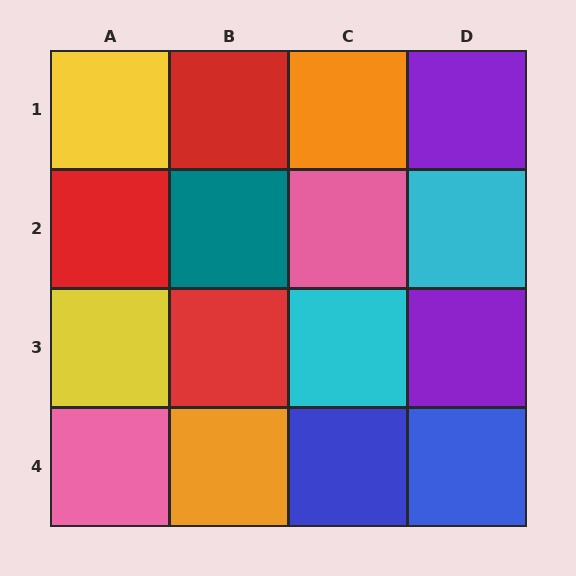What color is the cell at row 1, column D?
Purple.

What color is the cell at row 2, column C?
Pink.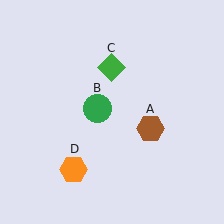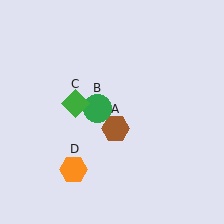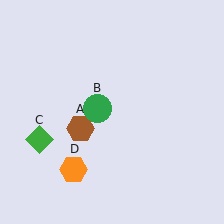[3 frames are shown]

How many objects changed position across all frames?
2 objects changed position: brown hexagon (object A), green diamond (object C).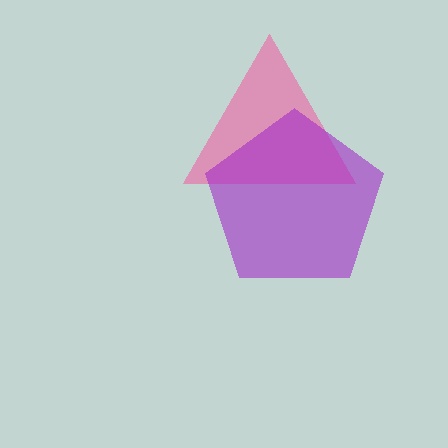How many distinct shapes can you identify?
There are 2 distinct shapes: a pink triangle, a purple pentagon.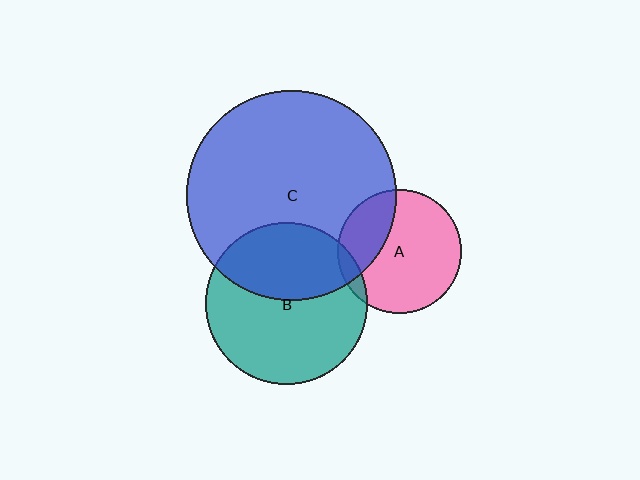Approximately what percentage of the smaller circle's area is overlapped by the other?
Approximately 30%.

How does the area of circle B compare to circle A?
Approximately 1.7 times.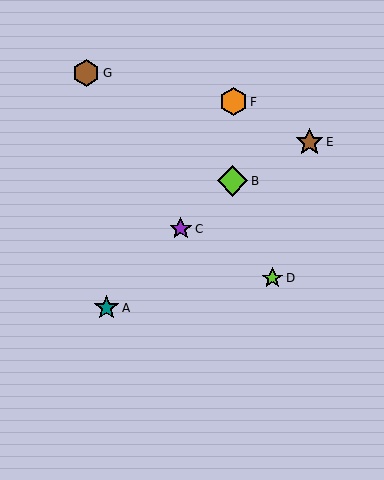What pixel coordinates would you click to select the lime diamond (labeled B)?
Click at (232, 181) to select the lime diamond B.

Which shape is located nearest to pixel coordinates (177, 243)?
The purple star (labeled C) at (181, 229) is nearest to that location.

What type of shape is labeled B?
Shape B is a lime diamond.